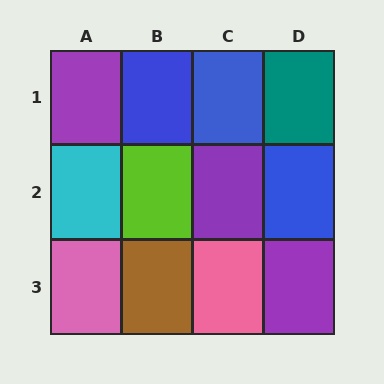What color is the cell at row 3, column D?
Purple.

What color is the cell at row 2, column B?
Lime.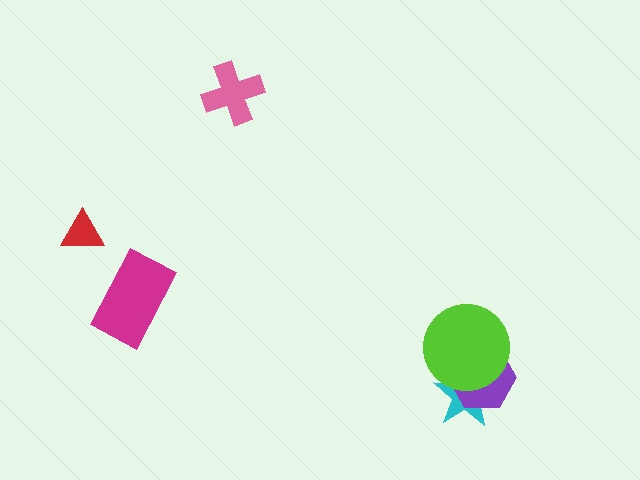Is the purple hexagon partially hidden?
Yes, it is partially covered by another shape.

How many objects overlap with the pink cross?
0 objects overlap with the pink cross.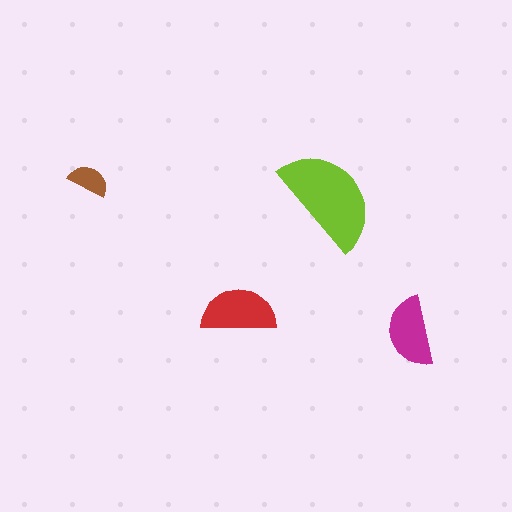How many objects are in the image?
There are 4 objects in the image.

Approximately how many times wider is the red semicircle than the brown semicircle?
About 2 times wider.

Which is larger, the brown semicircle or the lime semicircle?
The lime one.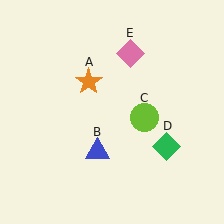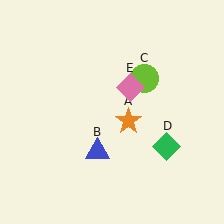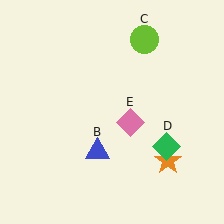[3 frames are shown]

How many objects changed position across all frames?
3 objects changed position: orange star (object A), lime circle (object C), pink diamond (object E).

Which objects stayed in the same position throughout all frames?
Blue triangle (object B) and green diamond (object D) remained stationary.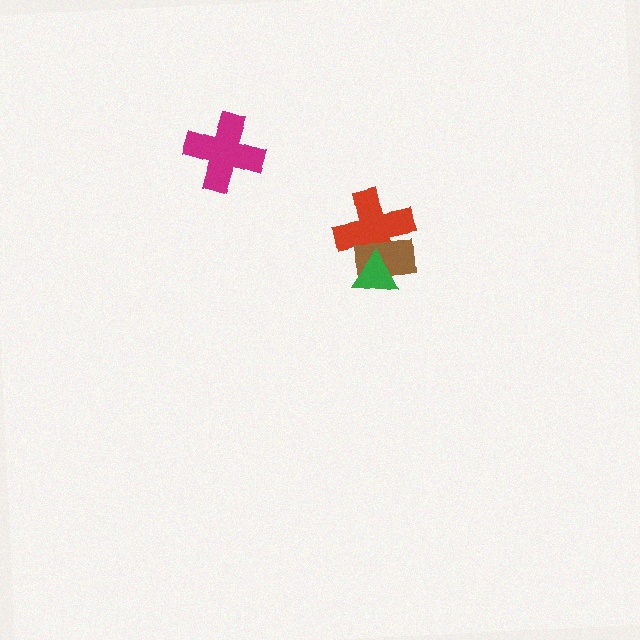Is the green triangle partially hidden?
No, no other shape covers it.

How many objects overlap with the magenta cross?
0 objects overlap with the magenta cross.